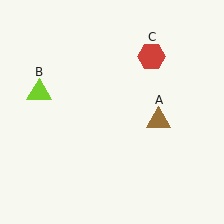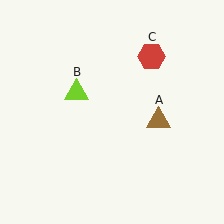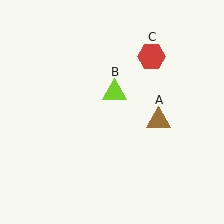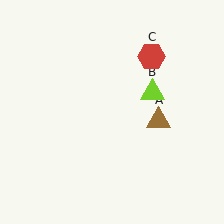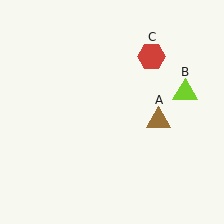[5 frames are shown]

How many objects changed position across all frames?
1 object changed position: lime triangle (object B).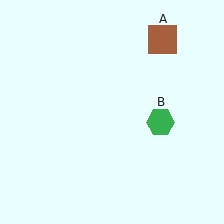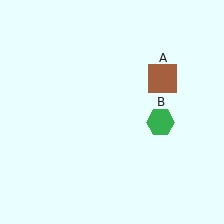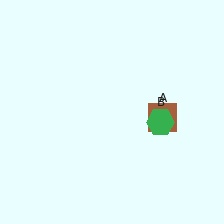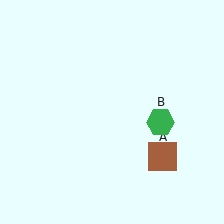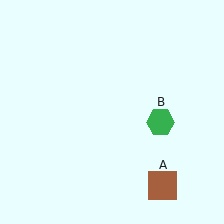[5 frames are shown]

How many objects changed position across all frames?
1 object changed position: brown square (object A).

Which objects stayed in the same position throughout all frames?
Green hexagon (object B) remained stationary.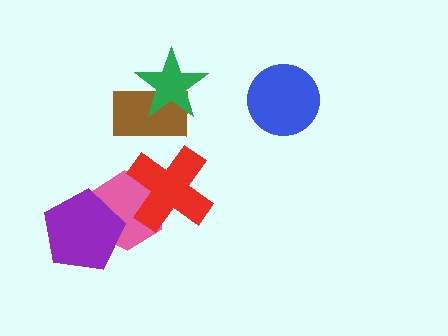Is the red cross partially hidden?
No, no other shape covers it.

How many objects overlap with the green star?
1 object overlaps with the green star.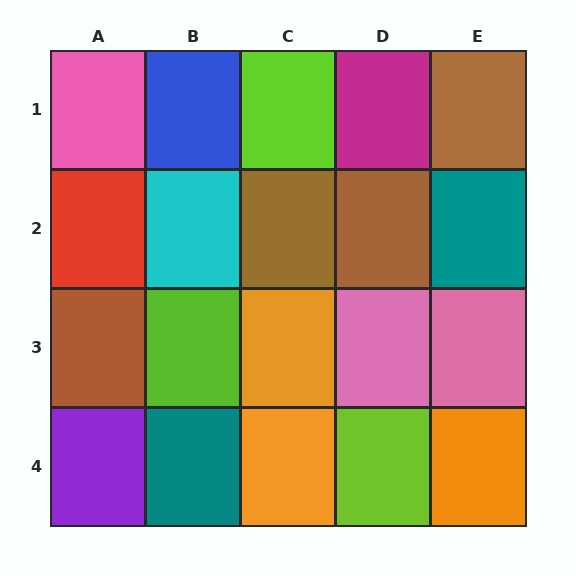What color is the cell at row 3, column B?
Lime.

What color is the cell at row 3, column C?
Orange.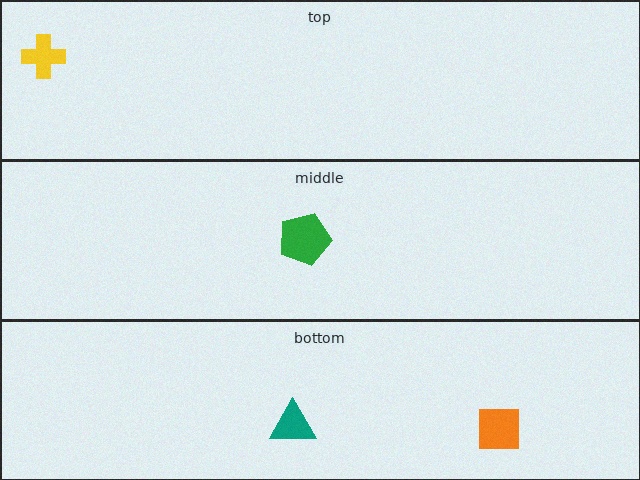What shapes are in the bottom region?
The teal triangle, the orange square.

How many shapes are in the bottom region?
2.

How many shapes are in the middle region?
1.